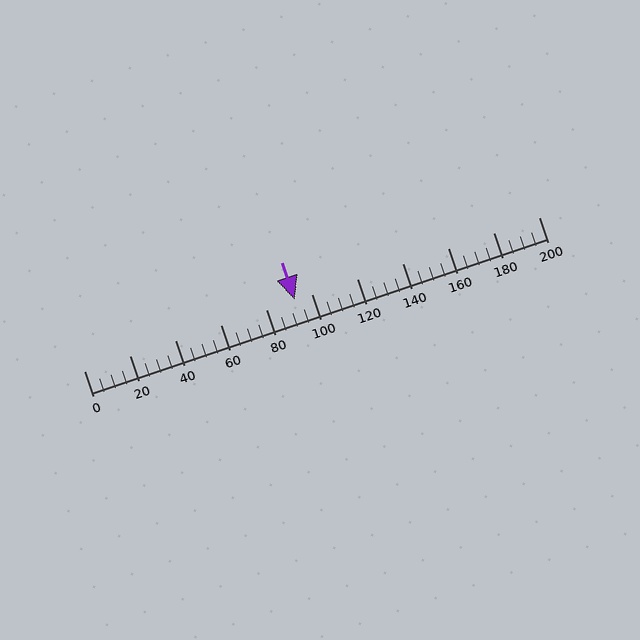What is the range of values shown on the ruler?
The ruler shows values from 0 to 200.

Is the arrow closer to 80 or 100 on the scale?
The arrow is closer to 100.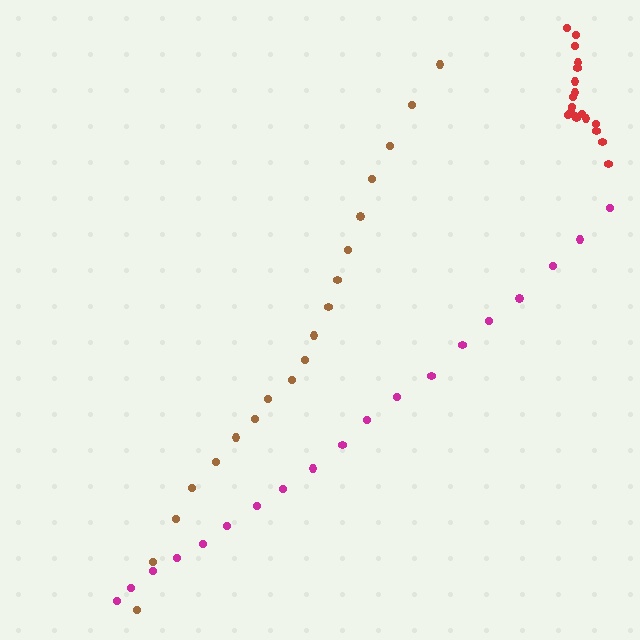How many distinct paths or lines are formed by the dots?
There are 3 distinct paths.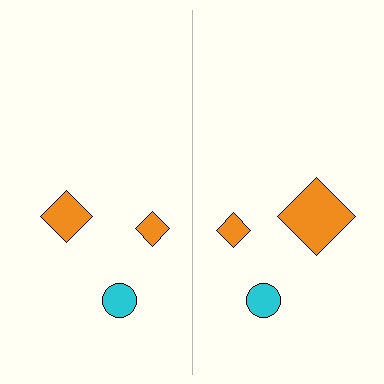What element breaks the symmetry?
The orange diamond on the right side has a different size than its mirror counterpart.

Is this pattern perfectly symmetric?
No, the pattern is not perfectly symmetric. The orange diamond on the right side has a different size than its mirror counterpart.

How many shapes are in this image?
There are 6 shapes in this image.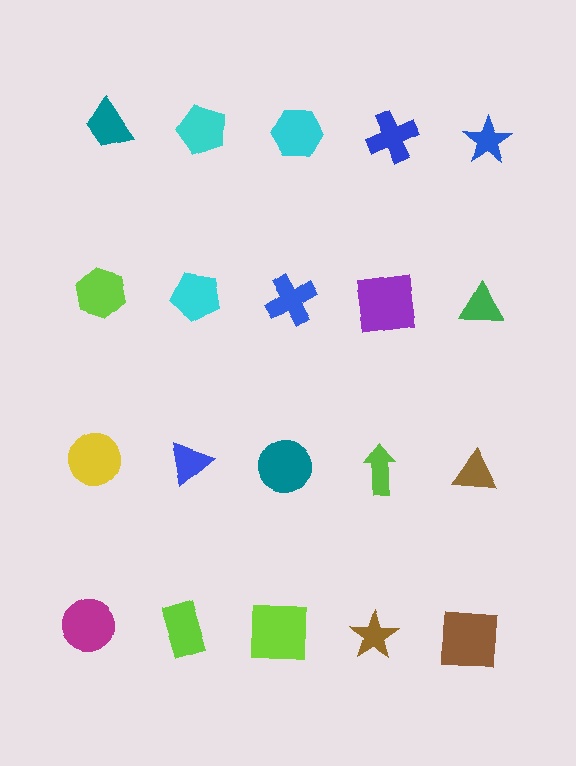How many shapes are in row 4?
5 shapes.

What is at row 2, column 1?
A lime hexagon.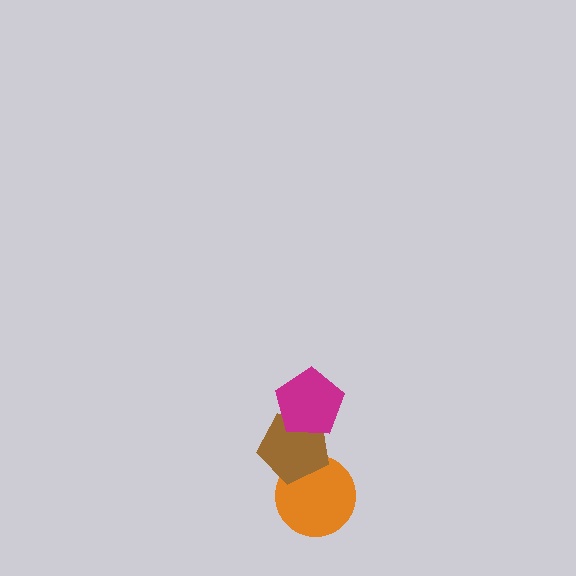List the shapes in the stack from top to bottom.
From top to bottom: the magenta pentagon, the brown pentagon, the orange circle.